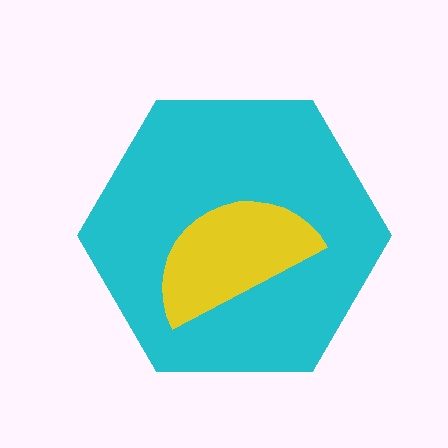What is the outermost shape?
The cyan hexagon.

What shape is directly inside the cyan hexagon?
The yellow semicircle.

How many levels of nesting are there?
2.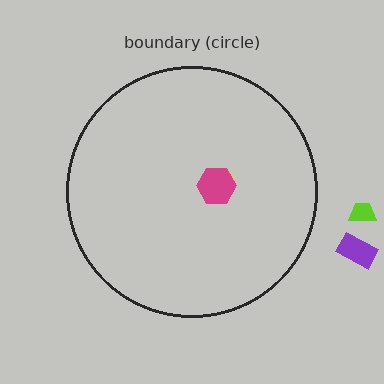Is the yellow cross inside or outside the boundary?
Inside.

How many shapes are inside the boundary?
2 inside, 2 outside.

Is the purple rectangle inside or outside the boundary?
Outside.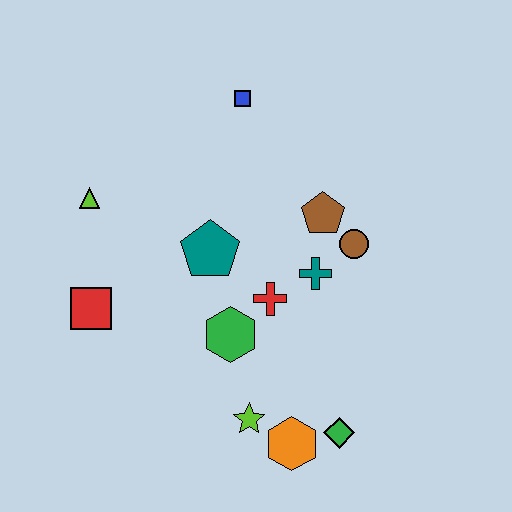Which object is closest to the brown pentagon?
The brown circle is closest to the brown pentagon.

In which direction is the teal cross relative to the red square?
The teal cross is to the right of the red square.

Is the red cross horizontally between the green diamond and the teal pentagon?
Yes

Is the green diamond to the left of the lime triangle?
No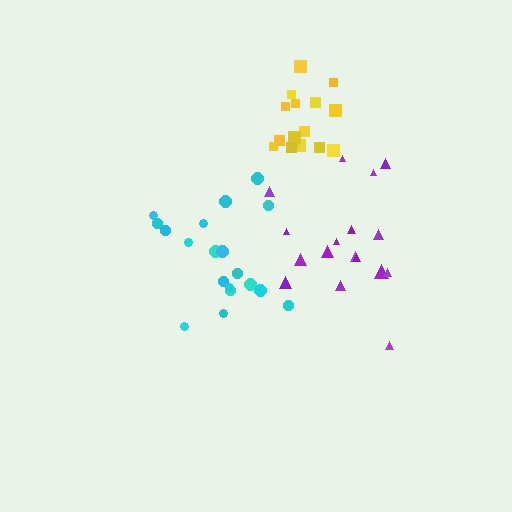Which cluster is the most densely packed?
Yellow.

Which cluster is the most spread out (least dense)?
Purple.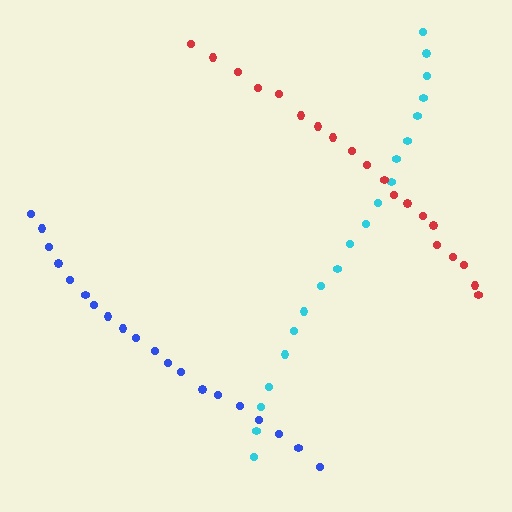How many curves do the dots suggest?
There are 3 distinct paths.